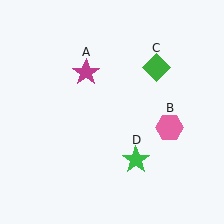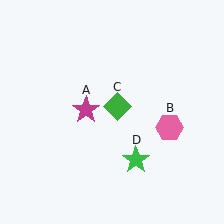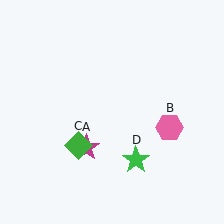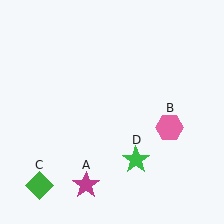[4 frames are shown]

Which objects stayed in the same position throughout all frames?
Pink hexagon (object B) and green star (object D) remained stationary.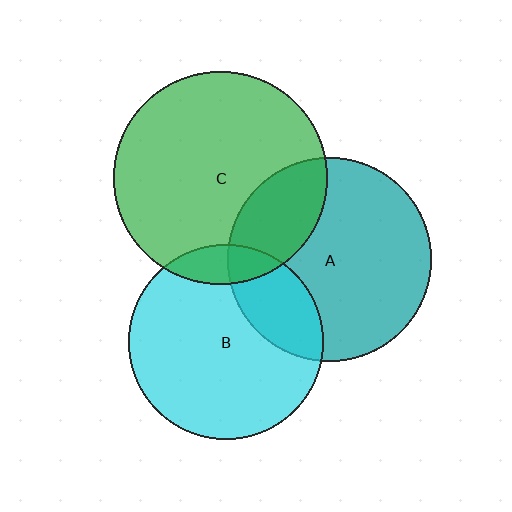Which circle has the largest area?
Circle C (green).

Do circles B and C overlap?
Yes.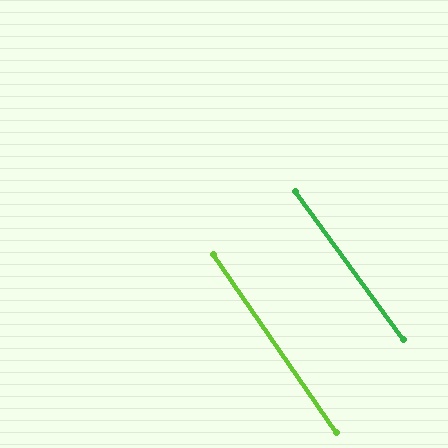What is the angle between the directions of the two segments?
Approximately 1 degree.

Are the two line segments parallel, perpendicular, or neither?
Parallel — their directions differ by only 1.1°.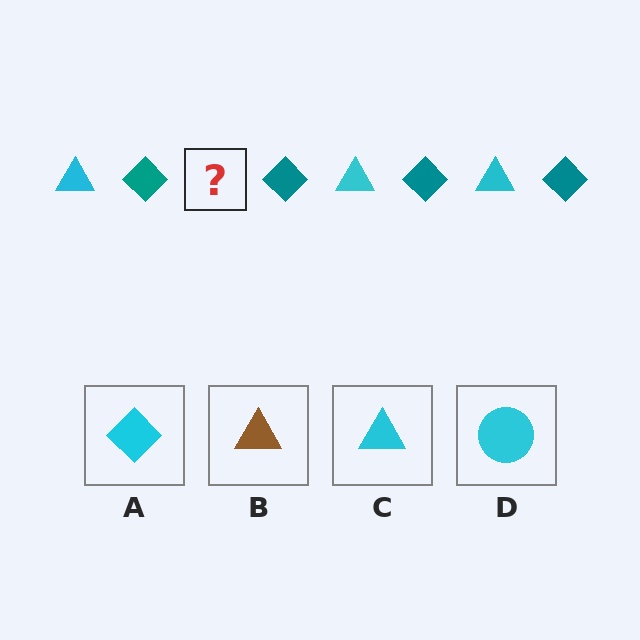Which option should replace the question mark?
Option C.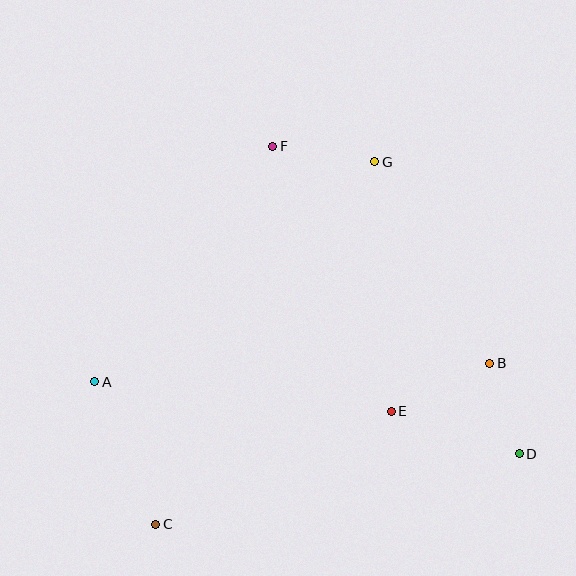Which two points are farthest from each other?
Points A and D are farthest from each other.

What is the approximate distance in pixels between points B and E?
The distance between B and E is approximately 109 pixels.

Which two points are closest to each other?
Points B and D are closest to each other.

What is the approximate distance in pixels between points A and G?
The distance between A and G is approximately 356 pixels.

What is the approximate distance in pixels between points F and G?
The distance between F and G is approximately 103 pixels.